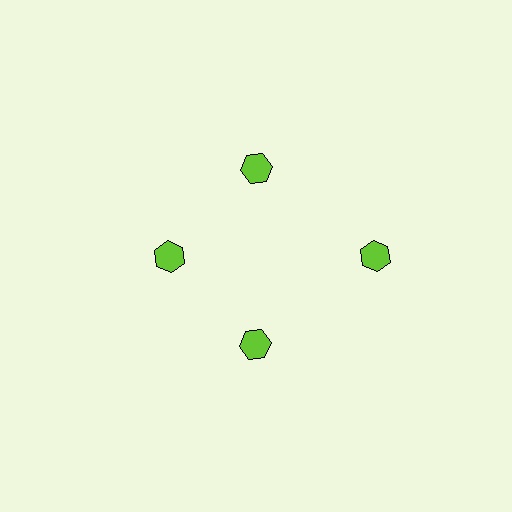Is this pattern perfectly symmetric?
No. The 4 lime hexagons are arranged in a ring, but one element near the 3 o'clock position is pushed outward from the center, breaking the 4-fold rotational symmetry.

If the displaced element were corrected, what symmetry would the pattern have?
It would have 4-fold rotational symmetry — the pattern would map onto itself every 90 degrees.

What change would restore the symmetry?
The symmetry would be restored by moving it inward, back onto the ring so that all 4 hexagons sit at equal angles and equal distance from the center.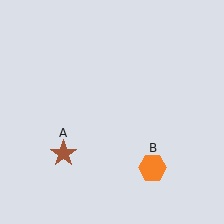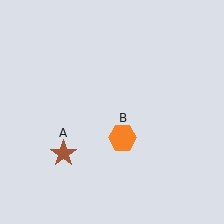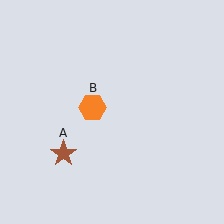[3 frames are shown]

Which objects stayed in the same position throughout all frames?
Brown star (object A) remained stationary.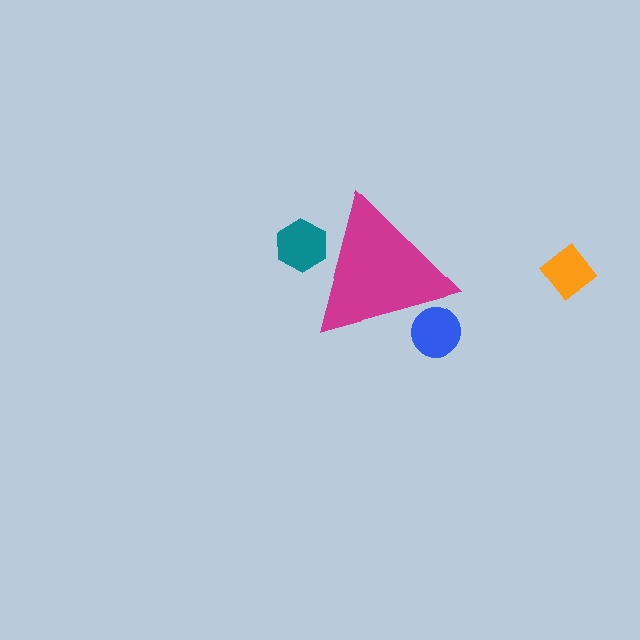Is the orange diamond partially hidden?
No, the orange diamond is fully visible.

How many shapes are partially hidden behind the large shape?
2 shapes are partially hidden.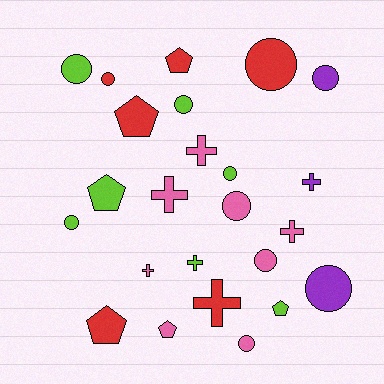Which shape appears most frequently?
Circle, with 11 objects.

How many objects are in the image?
There are 24 objects.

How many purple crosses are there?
There is 1 purple cross.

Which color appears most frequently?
Pink, with 8 objects.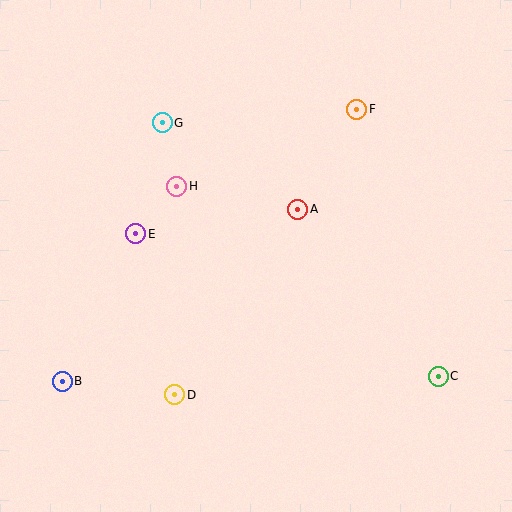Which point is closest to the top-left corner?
Point G is closest to the top-left corner.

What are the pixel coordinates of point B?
Point B is at (62, 381).